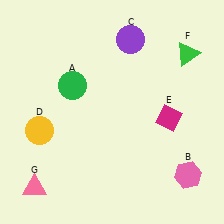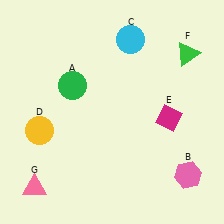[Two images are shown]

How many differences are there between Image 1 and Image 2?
There is 1 difference between the two images.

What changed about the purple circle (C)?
In Image 1, C is purple. In Image 2, it changed to cyan.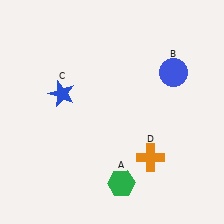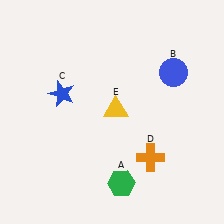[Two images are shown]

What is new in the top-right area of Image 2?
A yellow triangle (E) was added in the top-right area of Image 2.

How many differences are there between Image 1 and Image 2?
There is 1 difference between the two images.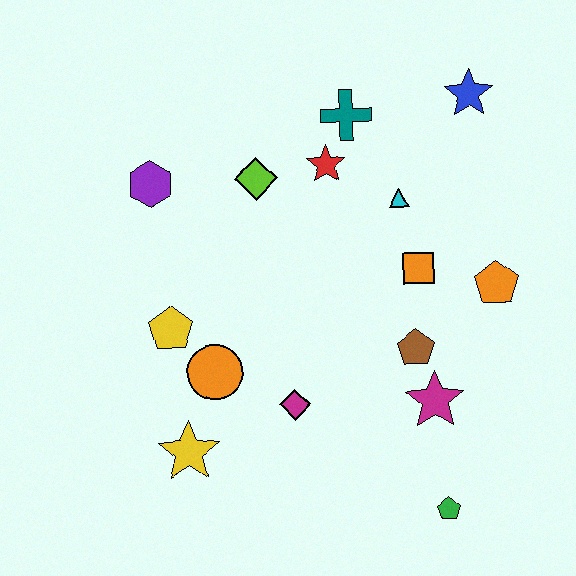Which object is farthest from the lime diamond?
The green pentagon is farthest from the lime diamond.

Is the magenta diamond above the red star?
No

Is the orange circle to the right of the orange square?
No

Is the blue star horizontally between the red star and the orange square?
No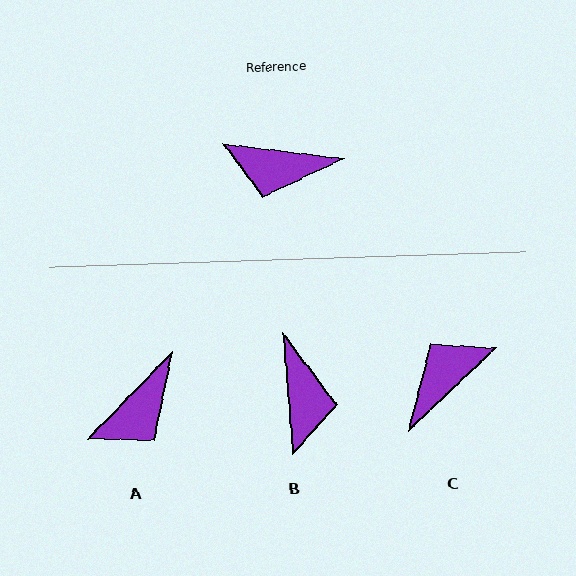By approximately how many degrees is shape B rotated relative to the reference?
Approximately 102 degrees counter-clockwise.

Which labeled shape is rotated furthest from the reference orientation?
C, about 129 degrees away.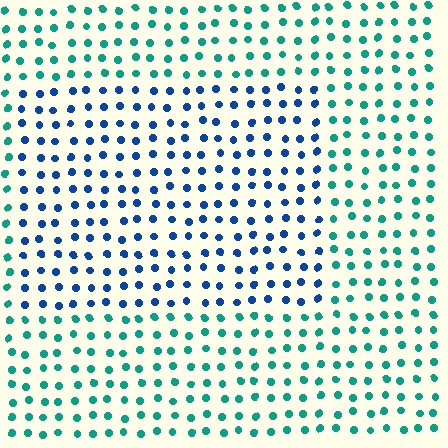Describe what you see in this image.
The image is filled with small teal elements in a uniform arrangement. A rectangle-shaped region is visible where the elements are tinted to a slightly different hue, forming a subtle color boundary.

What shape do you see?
I see a rectangle.